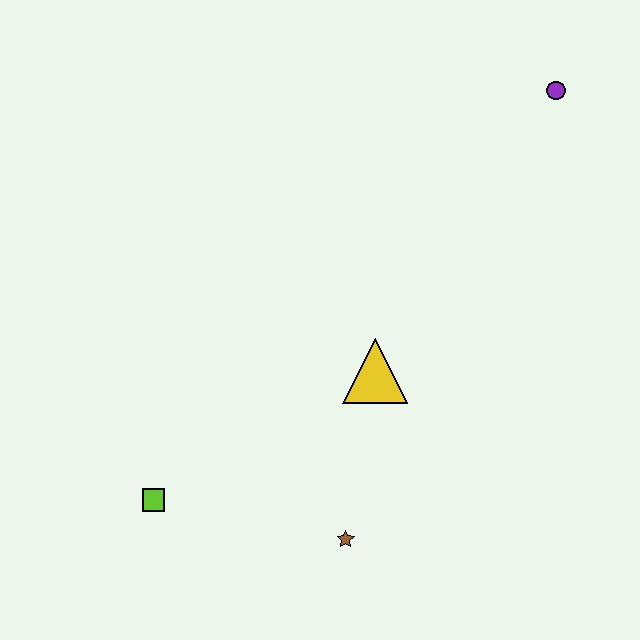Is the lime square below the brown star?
No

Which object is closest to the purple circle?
The yellow triangle is closest to the purple circle.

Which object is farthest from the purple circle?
The lime square is farthest from the purple circle.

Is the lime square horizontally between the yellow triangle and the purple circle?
No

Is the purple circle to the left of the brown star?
No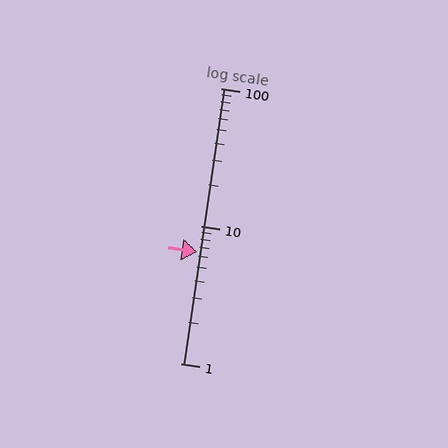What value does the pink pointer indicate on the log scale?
The pointer indicates approximately 6.4.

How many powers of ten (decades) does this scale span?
The scale spans 2 decades, from 1 to 100.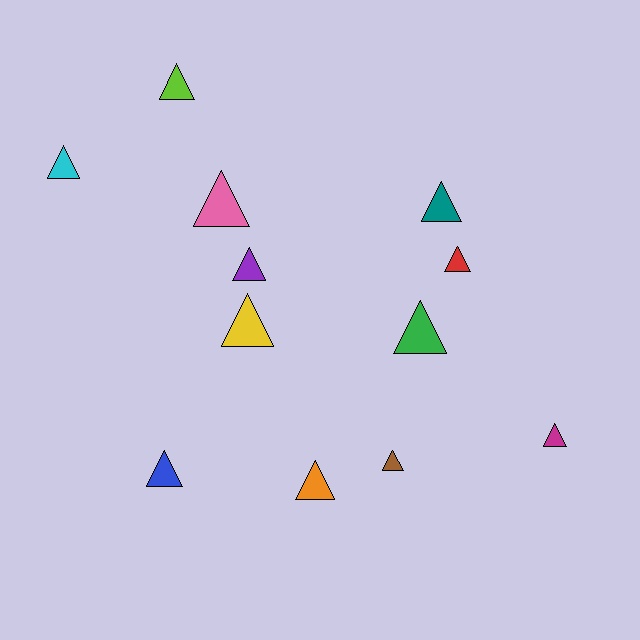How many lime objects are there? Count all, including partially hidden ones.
There is 1 lime object.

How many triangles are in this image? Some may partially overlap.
There are 12 triangles.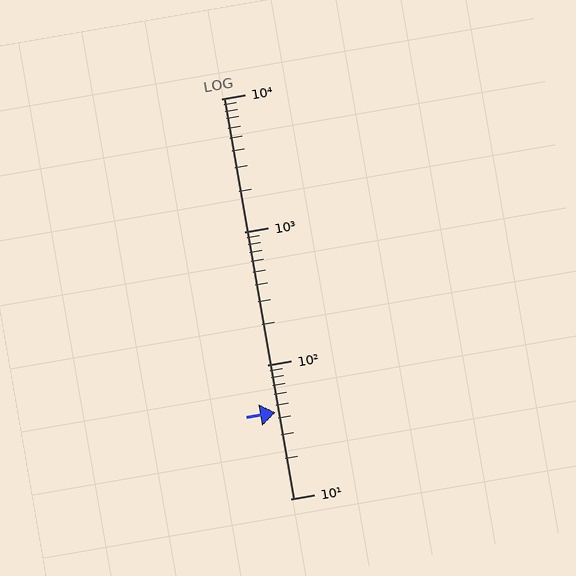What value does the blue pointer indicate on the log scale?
The pointer indicates approximately 44.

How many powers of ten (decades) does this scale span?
The scale spans 3 decades, from 10 to 10000.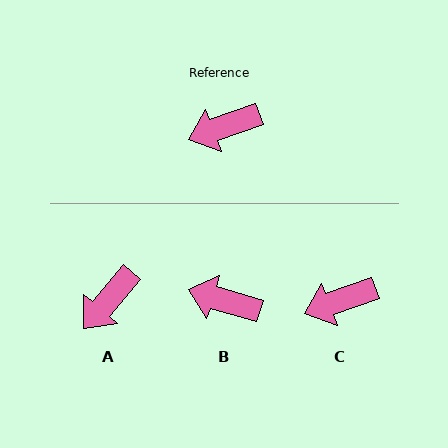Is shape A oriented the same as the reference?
No, it is off by about 29 degrees.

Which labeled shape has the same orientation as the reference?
C.